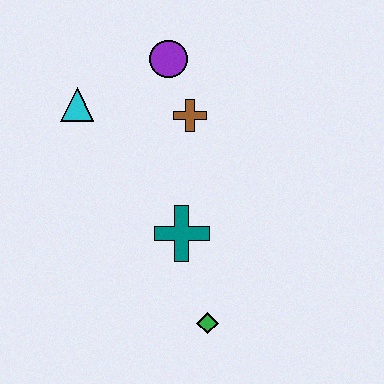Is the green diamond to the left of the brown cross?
No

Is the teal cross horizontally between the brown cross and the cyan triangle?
Yes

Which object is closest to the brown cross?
The purple circle is closest to the brown cross.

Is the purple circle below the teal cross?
No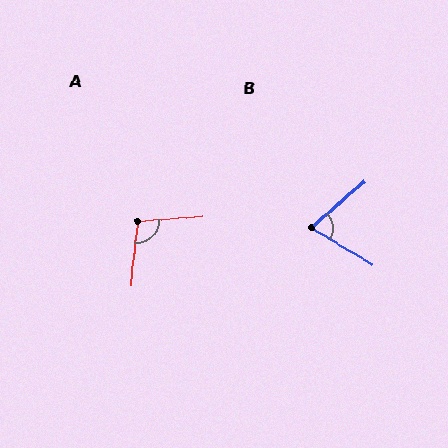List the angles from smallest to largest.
B (72°), A (101°).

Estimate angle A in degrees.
Approximately 101 degrees.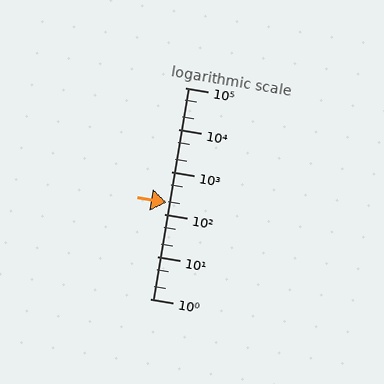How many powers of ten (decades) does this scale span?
The scale spans 5 decades, from 1 to 100000.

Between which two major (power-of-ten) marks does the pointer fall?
The pointer is between 100 and 1000.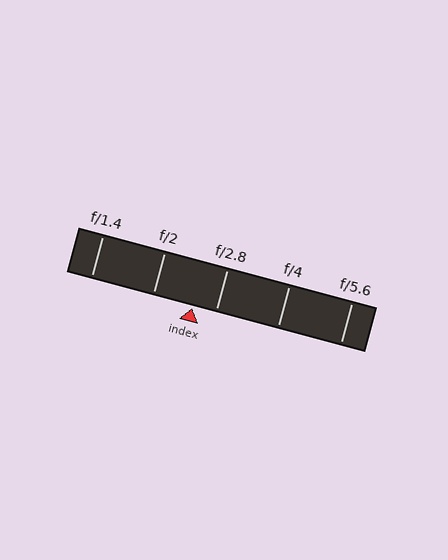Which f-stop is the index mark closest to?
The index mark is closest to f/2.8.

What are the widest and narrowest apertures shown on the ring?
The widest aperture shown is f/1.4 and the narrowest is f/5.6.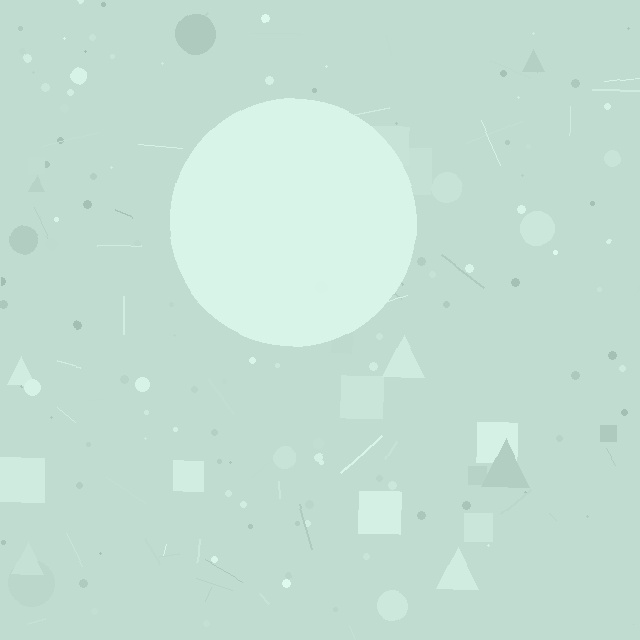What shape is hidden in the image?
A circle is hidden in the image.